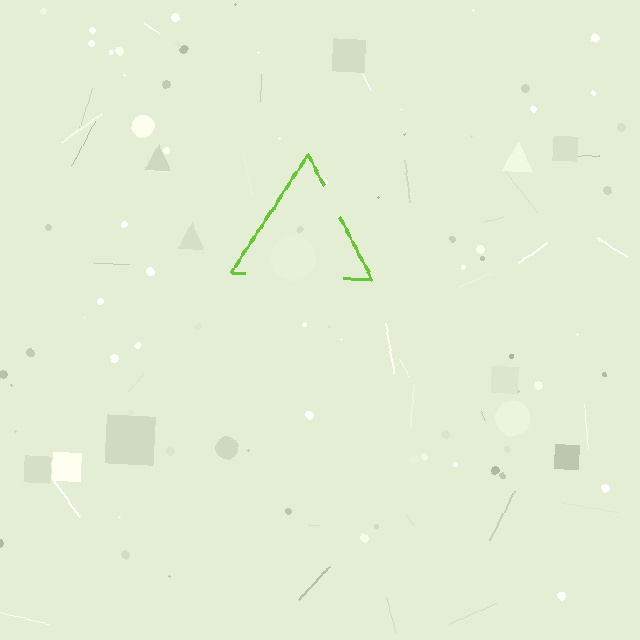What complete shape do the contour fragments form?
The contour fragments form a triangle.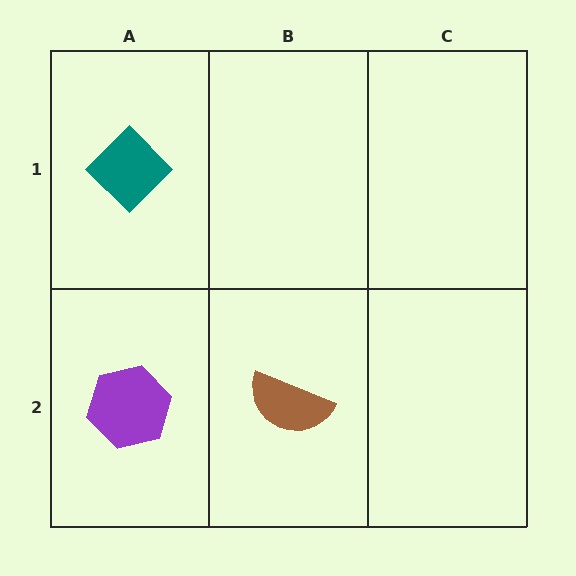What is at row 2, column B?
A brown semicircle.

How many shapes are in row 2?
2 shapes.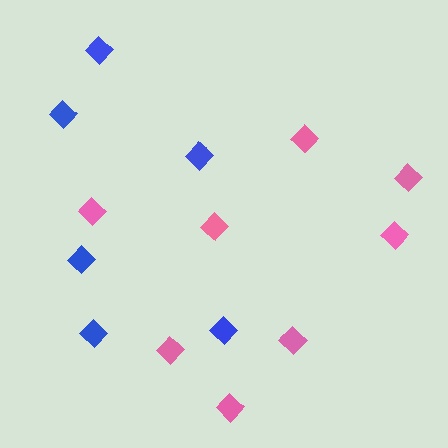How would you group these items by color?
There are 2 groups: one group of blue diamonds (6) and one group of pink diamonds (8).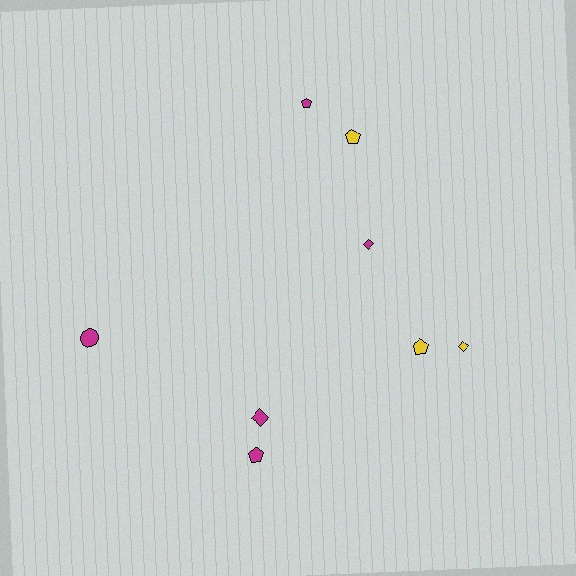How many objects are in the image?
There are 8 objects.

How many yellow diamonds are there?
There is 1 yellow diamond.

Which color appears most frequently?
Magenta, with 5 objects.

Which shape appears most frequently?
Pentagon, with 4 objects.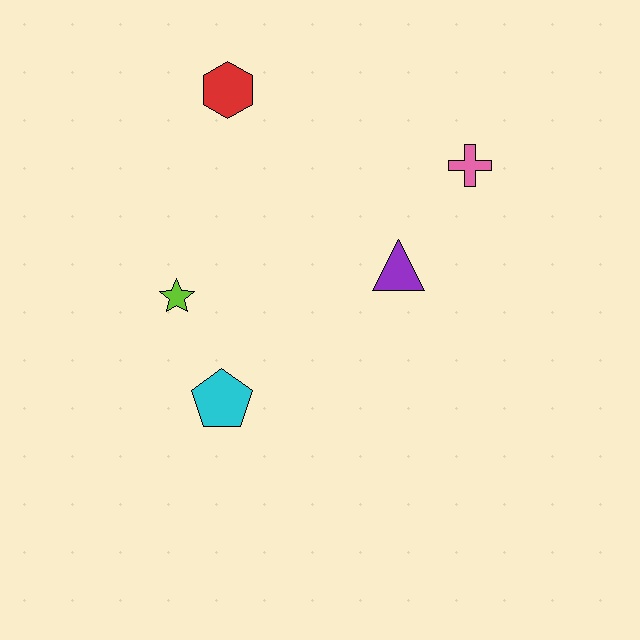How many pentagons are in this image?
There is 1 pentagon.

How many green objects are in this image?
There are no green objects.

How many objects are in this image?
There are 5 objects.